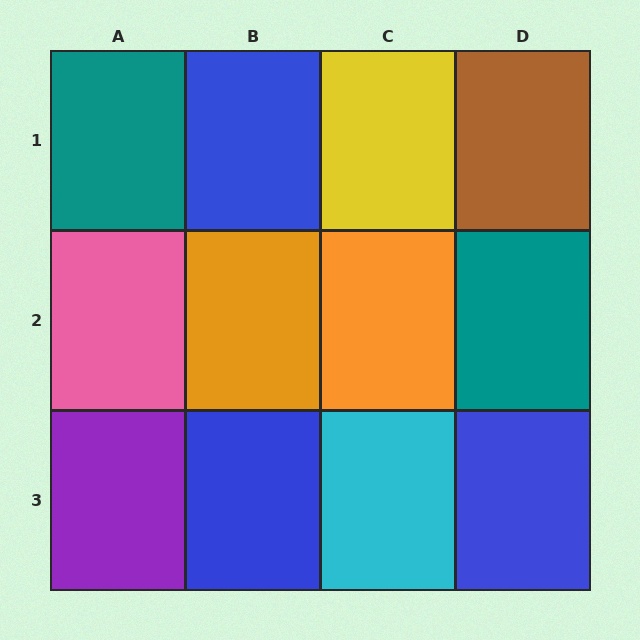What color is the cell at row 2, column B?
Orange.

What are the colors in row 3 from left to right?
Purple, blue, cyan, blue.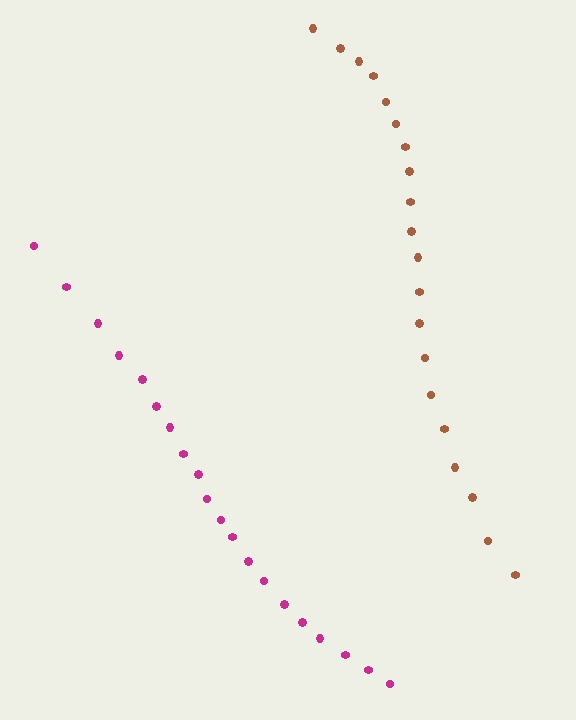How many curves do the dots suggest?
There are 2 distinct paths.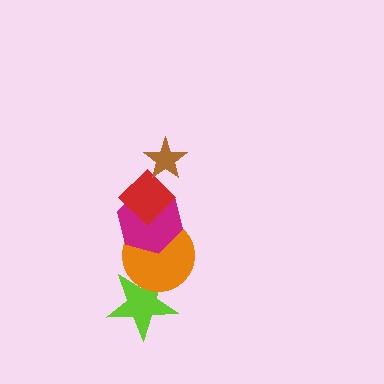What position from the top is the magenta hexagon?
The magenta hexagon is 3rd from the top.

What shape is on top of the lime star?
The orange circle is on top of the lime star.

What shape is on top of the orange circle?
The magenta hexagon is on top of the orange circle.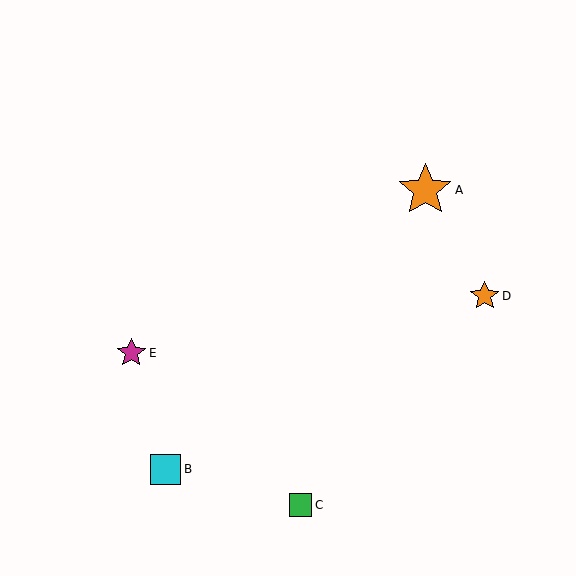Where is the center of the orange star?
The center of the orange star is at (485, 296).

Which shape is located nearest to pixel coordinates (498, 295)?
The orange star (labeled D) at (485, 296) is nearest to that location.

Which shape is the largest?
The orange star (labeled A) is the largest.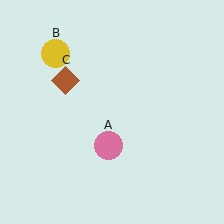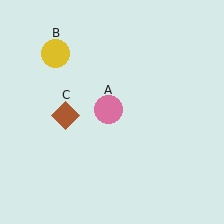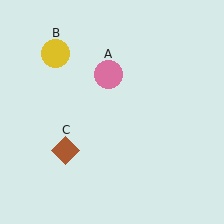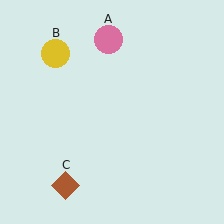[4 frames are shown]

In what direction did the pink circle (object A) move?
The pink circle (object A) moved up.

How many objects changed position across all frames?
2 objects changed position: pink circle (object A), brown diamond (object C).